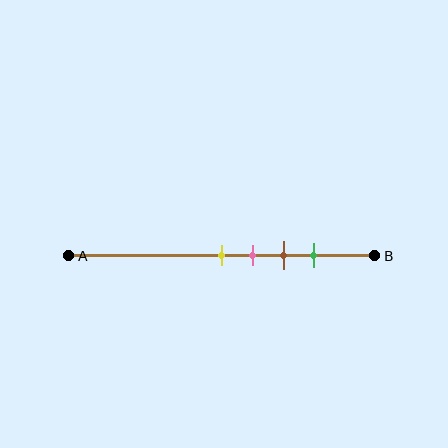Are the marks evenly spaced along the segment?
Yes, the marks are approximately evenly spaced.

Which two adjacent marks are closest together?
The yellow and pink marks are the closest adjacent pair.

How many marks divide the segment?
There are 4 marks dividing the segment.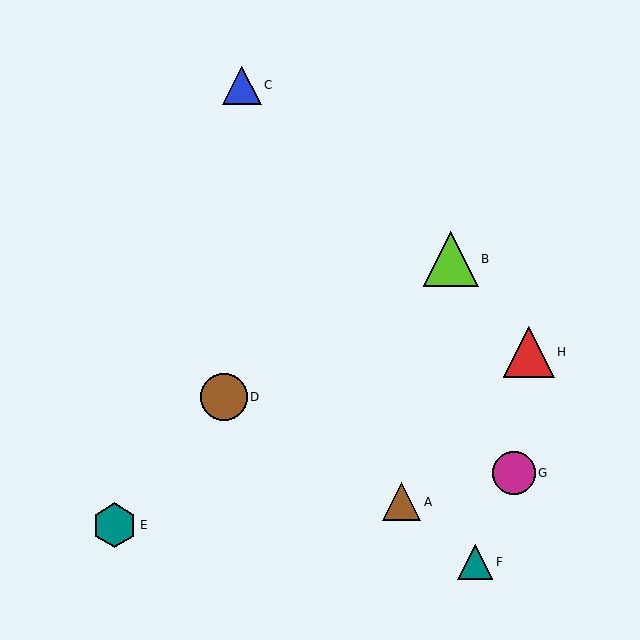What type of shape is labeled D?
Shape D is a brown circle.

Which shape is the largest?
The lime triangle (labeled B) is the largest.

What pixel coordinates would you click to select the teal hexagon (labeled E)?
Click at (115, 525) to select the teal hexagon E.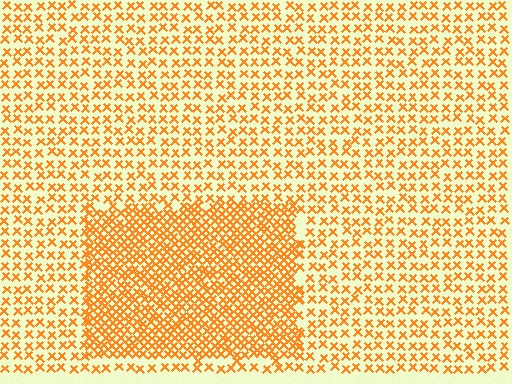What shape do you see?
I see a rectangle.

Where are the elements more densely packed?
The elements are more densely packed inside the rectangle boundary.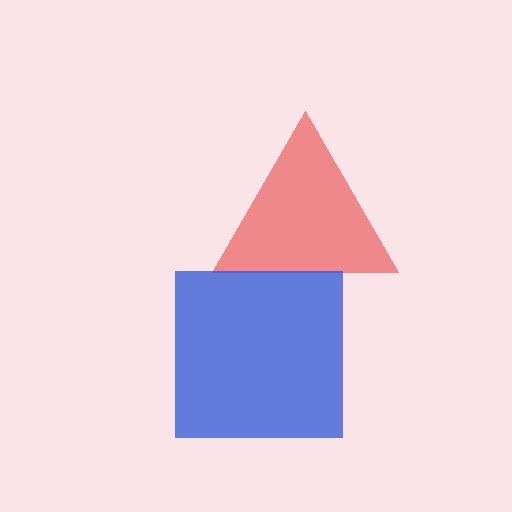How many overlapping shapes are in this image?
There are 2 overlapping shapes in the image.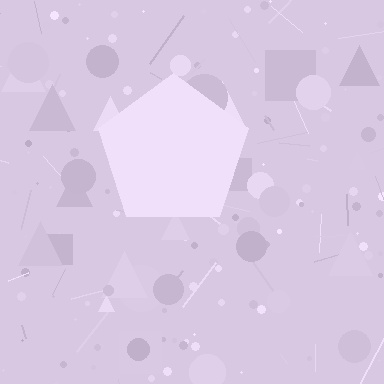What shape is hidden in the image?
A pentagon is hidden in the image.